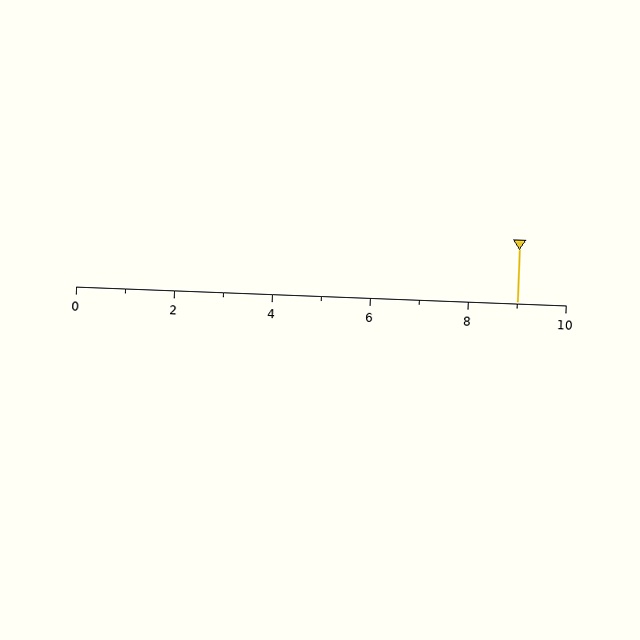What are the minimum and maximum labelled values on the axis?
The axis runs from 0 to 10.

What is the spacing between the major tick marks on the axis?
The major ticks are spaced 2 apart.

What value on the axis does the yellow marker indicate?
The marker indicates approximately 9.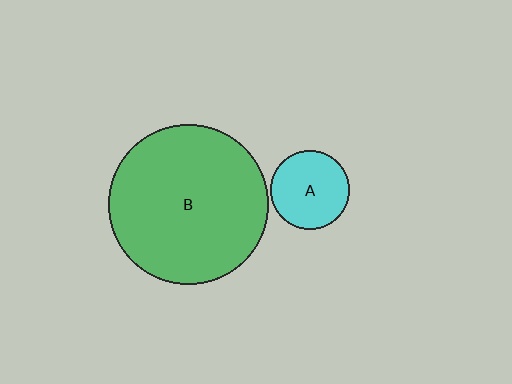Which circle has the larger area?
Circle B (green).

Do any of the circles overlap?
No, none of the circles overlap.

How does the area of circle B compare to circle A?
Approximately 4.1 times.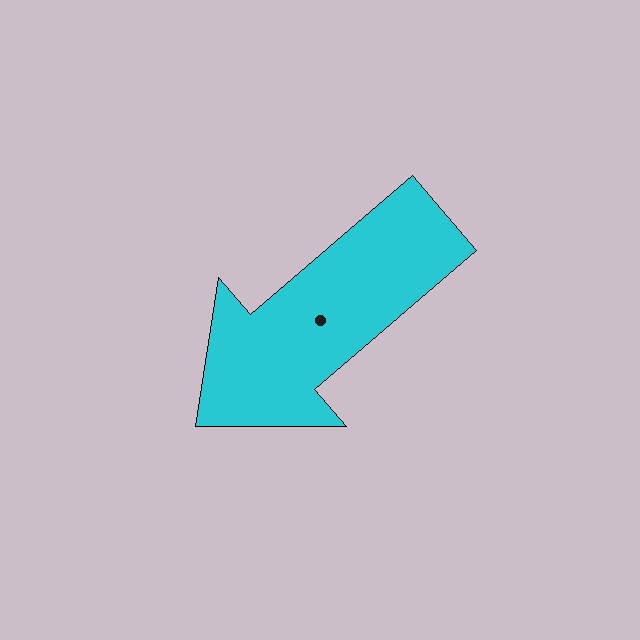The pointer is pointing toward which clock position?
Roughly 8 o'clock.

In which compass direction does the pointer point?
Southwest.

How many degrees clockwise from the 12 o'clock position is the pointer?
Approximately 229 degrees.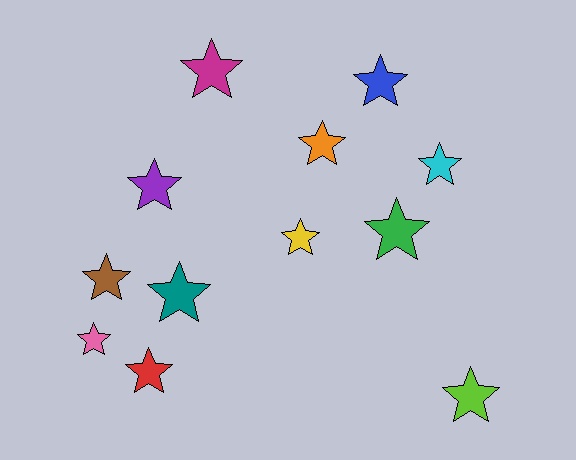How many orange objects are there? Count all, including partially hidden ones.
There is 1 orange object.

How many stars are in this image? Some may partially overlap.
There are 12 stars.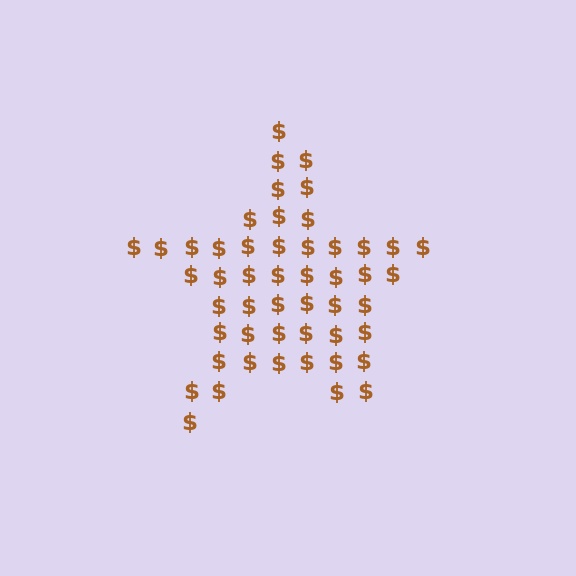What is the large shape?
The large shape is a star.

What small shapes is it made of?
It is made of small dollar signs.